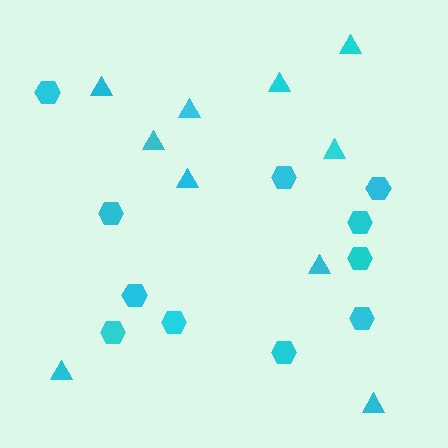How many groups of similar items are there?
There are 2 groups: one group of triangles (10) and one group of hexagons (11).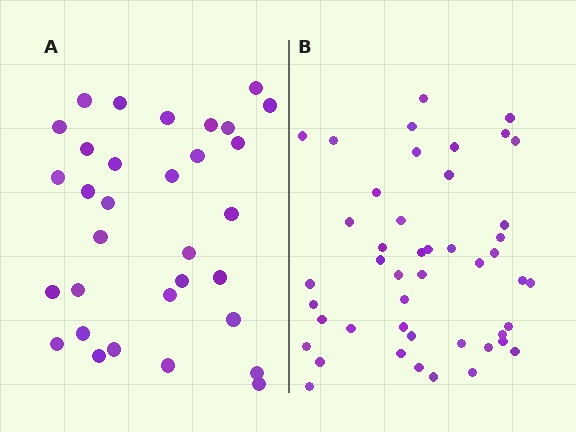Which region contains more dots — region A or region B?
Region B (the right region) has more dots.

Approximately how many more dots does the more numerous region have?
Region B has approximately 15 more dots than region A.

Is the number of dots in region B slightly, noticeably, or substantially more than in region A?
Region B has noticeably more, but not dramatically so. The ratio is roughly 1.4 to 1.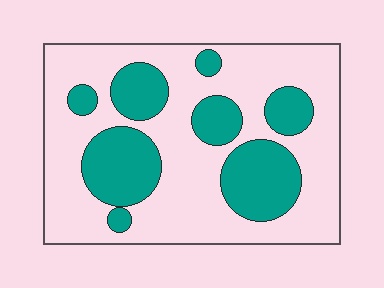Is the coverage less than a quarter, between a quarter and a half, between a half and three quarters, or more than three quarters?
Between a quarter and a half.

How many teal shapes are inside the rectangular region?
8.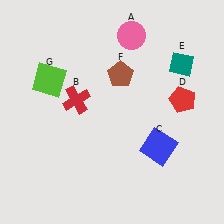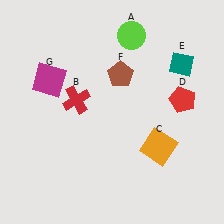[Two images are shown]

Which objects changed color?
A changed from pink to lime. C changed from blue to orange. G changed from lime to magenta.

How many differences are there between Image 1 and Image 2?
There are 3 differences between the two images.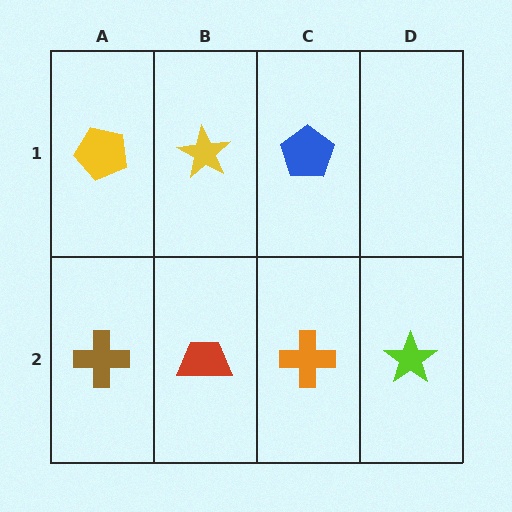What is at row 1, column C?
A blue pentagon.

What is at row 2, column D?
A lime star.